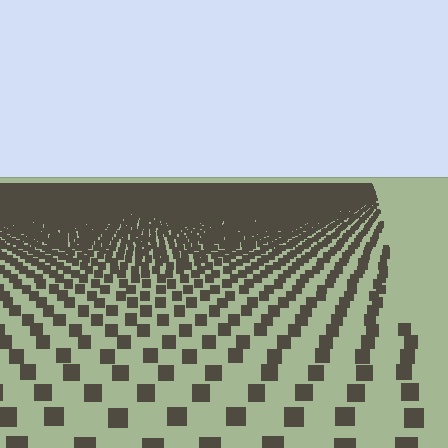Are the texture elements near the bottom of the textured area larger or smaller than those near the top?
Larger. Near the bottom, elements are closer to the viewer and appear at a bigger on-screen size.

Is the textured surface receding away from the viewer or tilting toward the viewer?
The surface is receding away from the viewer. Texture elements get smaller and denser toward the top.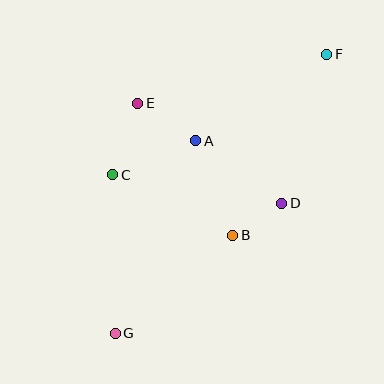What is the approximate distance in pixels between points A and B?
The distance between A and B is approximately 101 pixels.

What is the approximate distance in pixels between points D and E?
The distance between D and E is approximately 175 pixels.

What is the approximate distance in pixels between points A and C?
The distance between A and C is approximately 90 pixels.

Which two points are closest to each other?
Points B and D are closest to each other.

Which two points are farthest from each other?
Points F and G are farthest from each other.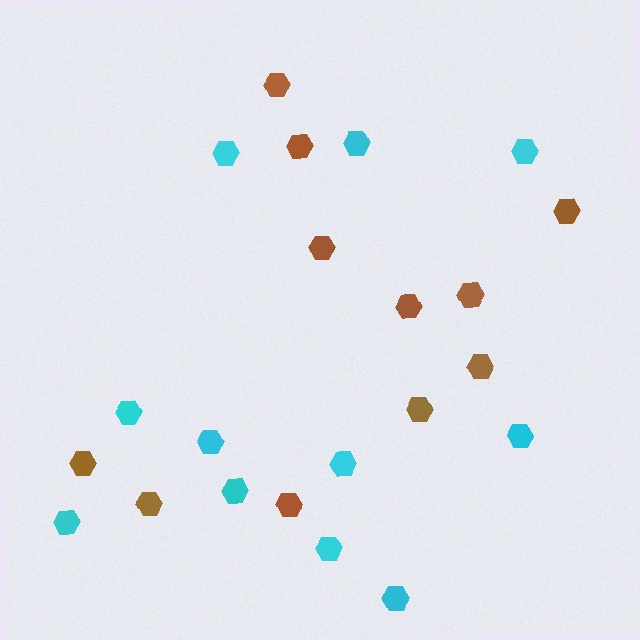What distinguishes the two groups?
There are 2 groups: one group of cyan hexagons (11) and one group of brown hexagons (11).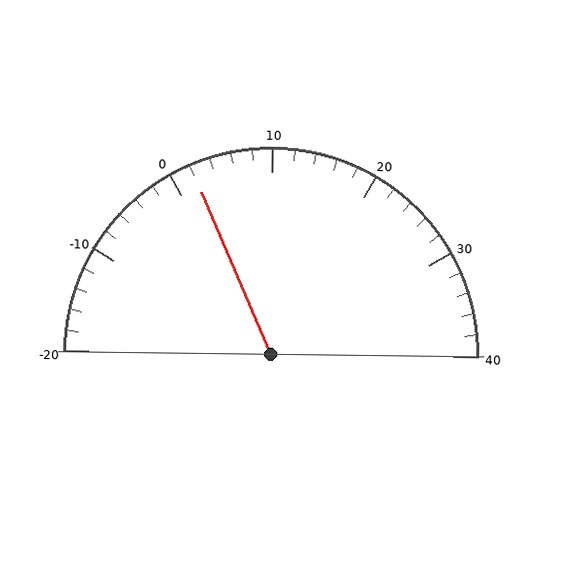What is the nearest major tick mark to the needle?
The nearest major tick mark is 0.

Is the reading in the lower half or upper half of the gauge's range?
The reading is in the lower half of the range (-20 to 40).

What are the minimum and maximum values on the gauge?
The gauge ranges from -20 to 40.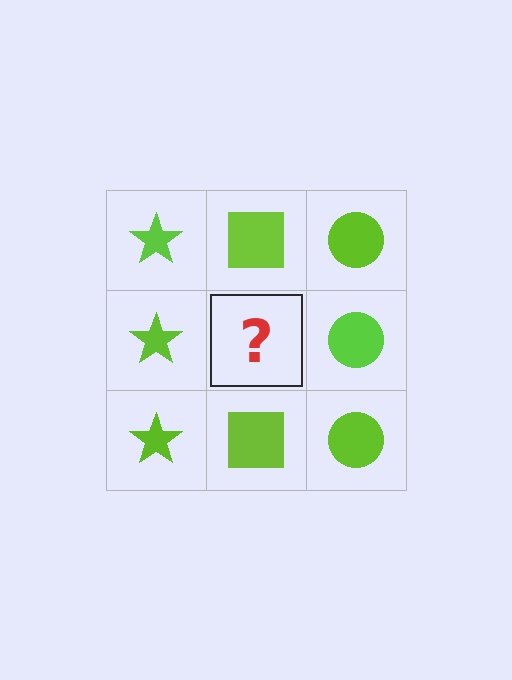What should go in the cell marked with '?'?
The missing cell should contain a lime square.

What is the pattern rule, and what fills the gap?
The rule is that each column has a consistent shape. The gap should be filled with a lime square.